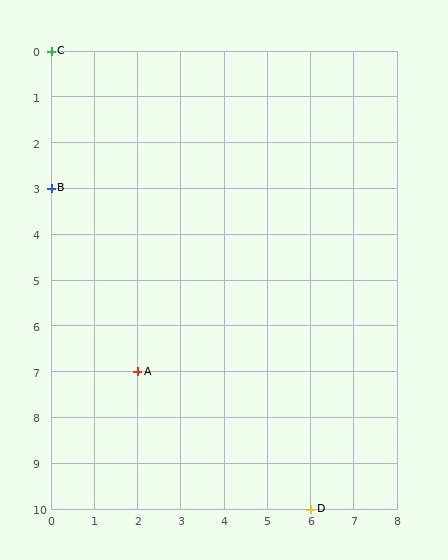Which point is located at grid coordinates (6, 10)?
Point D is at (6, 10).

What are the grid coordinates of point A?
Point A is at grid coordinates (2, 7).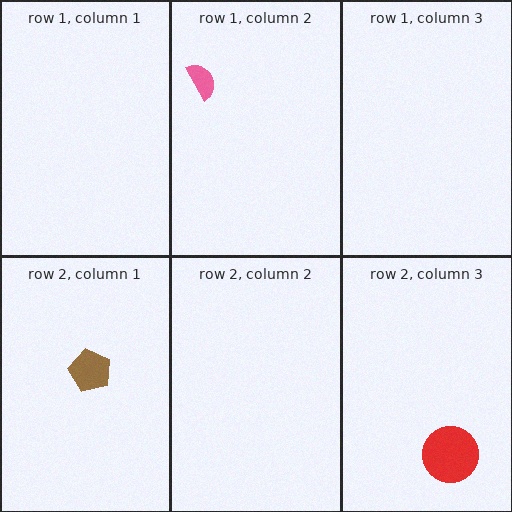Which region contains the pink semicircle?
The row 1, column 2 region.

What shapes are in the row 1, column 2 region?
The pink semicircle.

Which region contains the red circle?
The row 2, column 3 region.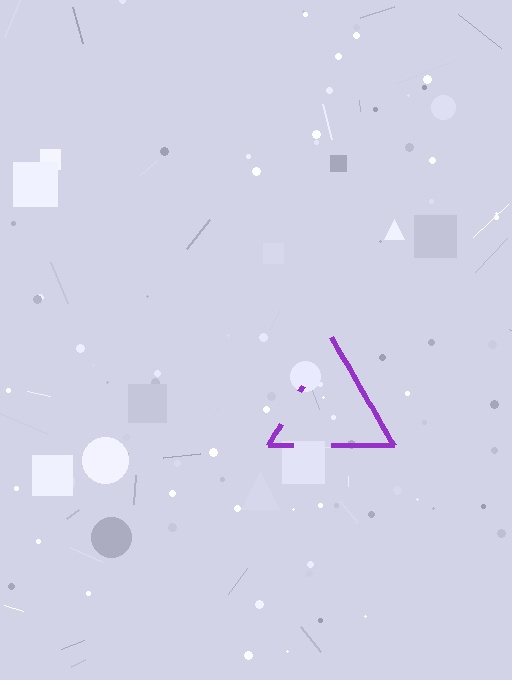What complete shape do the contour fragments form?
The contour fragments form a triangle.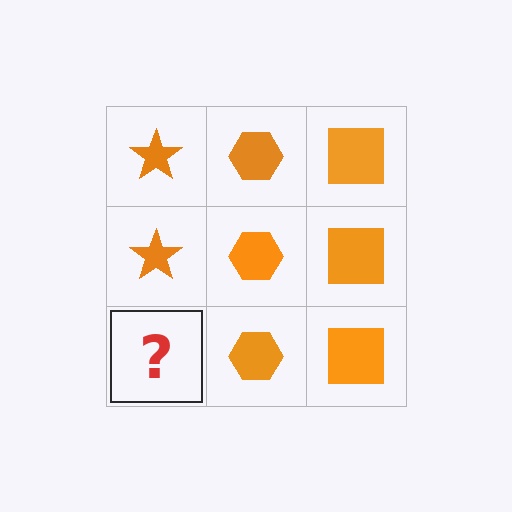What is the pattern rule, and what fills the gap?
The rule is that each column has a consistent shape. The gap should be filled with an orange star.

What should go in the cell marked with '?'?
The missing cell should contain an orange star.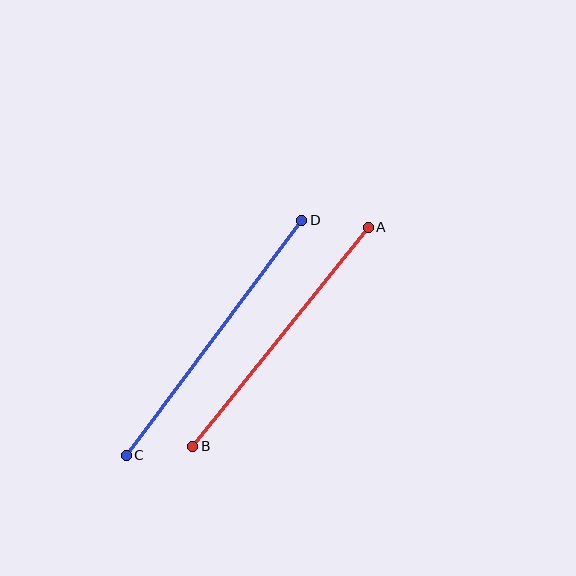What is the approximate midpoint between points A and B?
The midpoint is at approximately (280, 337) pixels.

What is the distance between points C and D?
The distance is approximately 293 pixels.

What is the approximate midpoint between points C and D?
The midpoint is at approximately (214, 338) pixels.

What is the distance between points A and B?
The distance is approximately 281 pixels.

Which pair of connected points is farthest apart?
Points C and D are farthest apart.